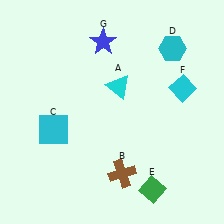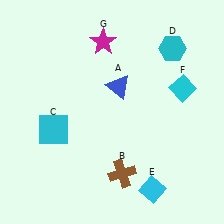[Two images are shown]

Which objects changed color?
A changed from cyan to blue. E changed from green to cyan. G changed from blue to magenta.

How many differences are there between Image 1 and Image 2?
There are 3 differences between the two images.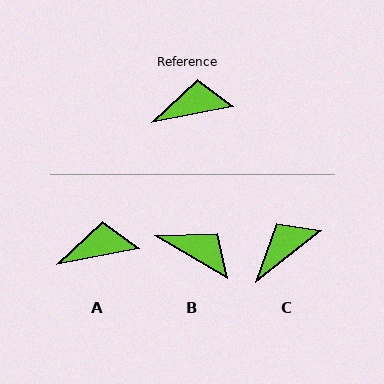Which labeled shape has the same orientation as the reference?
A.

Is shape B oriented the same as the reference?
No, it is off by about 42 degrees.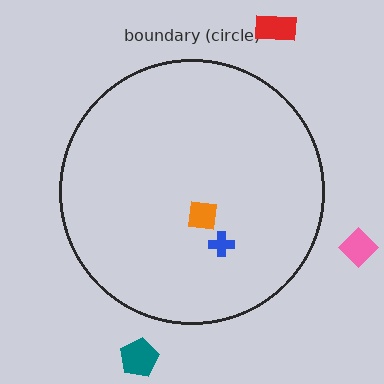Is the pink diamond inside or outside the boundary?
Outside.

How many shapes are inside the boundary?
2 inside, 3 outside.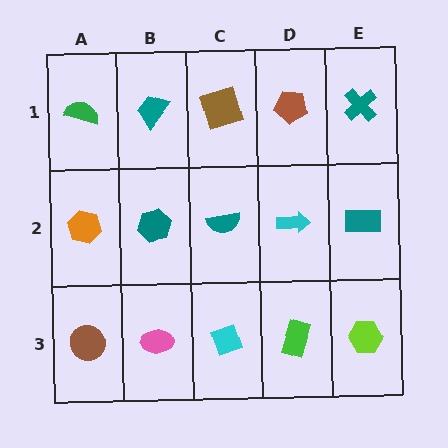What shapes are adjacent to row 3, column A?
An orange hexagon (row 2, column A), a pink ellipse (row 3, column B).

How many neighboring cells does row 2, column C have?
4.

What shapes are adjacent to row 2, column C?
A brown square (row 1, column C), a cyan diamond (row 3, column C), a teal hexagon (row 2, column B), a cyan arrow (row 2, column D).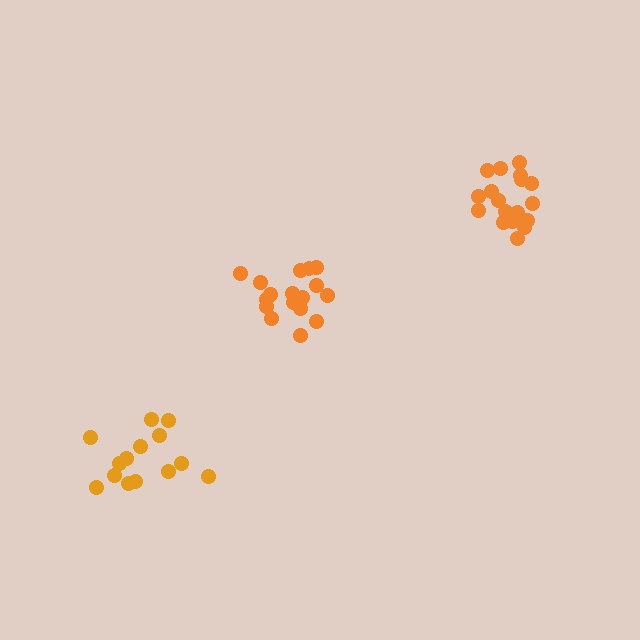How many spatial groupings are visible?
There are 3 spatial groupings.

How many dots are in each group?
Group 1: 18 dots, Group 2: 14 dots, Group 3: 17 dots (49 total).